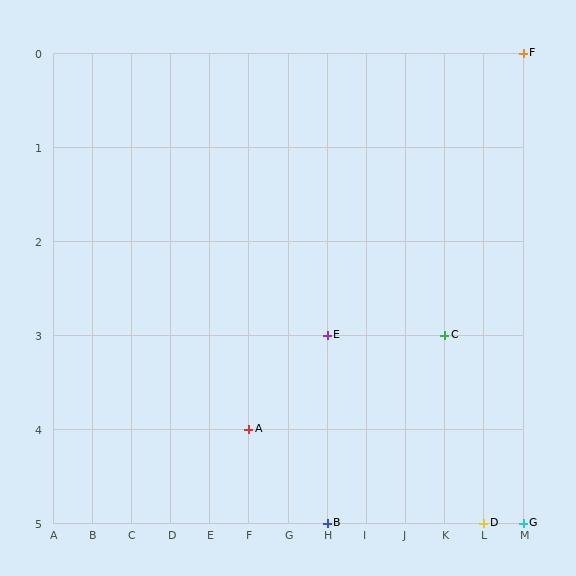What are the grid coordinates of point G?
Point G is at grid coordinates (M, 5).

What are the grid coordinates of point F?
Point F is at grid coordinates (M, 0).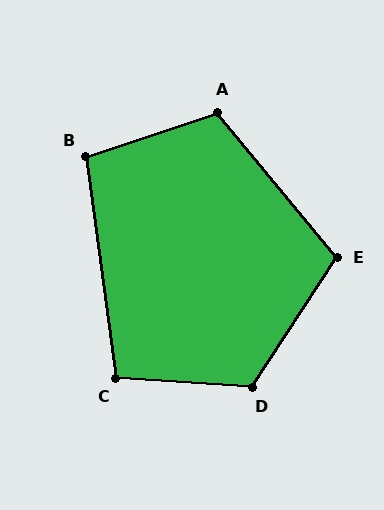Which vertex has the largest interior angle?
D, at approximately 120 degrees.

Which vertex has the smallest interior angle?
B, at approximately 101 degrees.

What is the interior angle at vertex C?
Approximately 101 degrees (obtuse).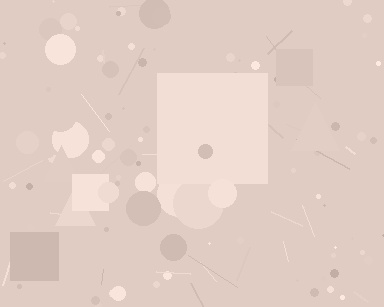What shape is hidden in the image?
A square is hidden in the image.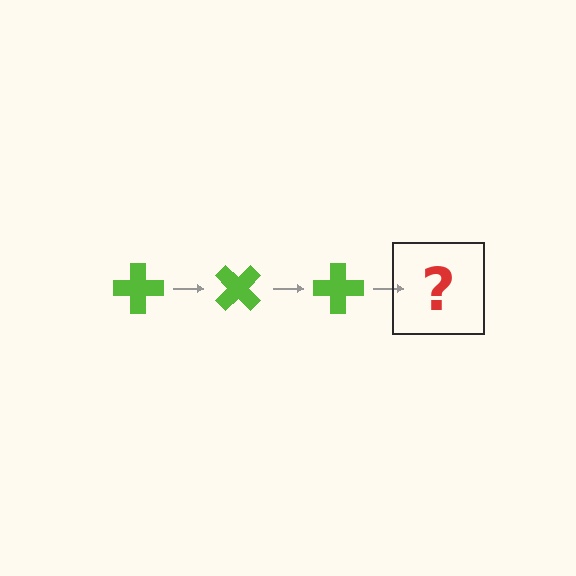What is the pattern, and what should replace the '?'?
The pattern is that the cross rotates 45 degrees each step. The '?' should be a lime cross rotated 135 degrees.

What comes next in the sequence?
The next element should be a lime cross rotated 135 degrees.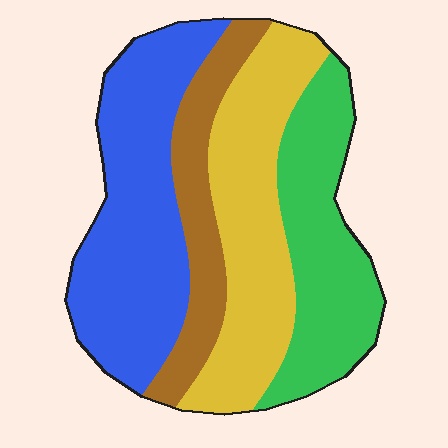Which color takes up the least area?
Brown, at roughly 15%.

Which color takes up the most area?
Blue, at roughly 35%.